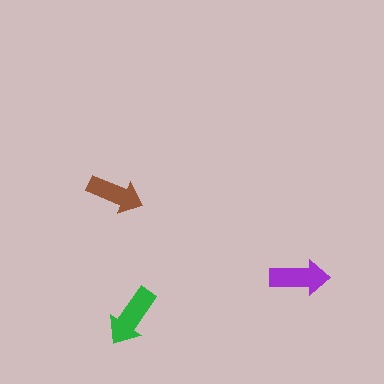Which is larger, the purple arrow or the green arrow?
The green one.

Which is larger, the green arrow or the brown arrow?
The green one.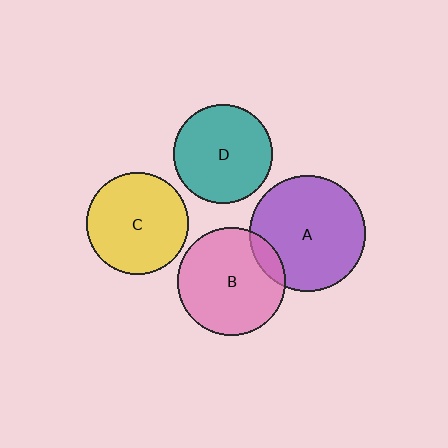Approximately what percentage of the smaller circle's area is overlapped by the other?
Approximately 10%.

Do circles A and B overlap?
Yes.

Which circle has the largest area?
Circle A (purple).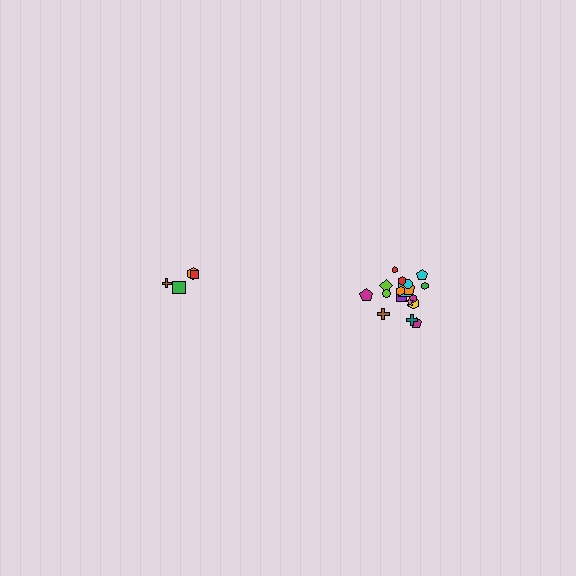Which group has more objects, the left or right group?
The right group.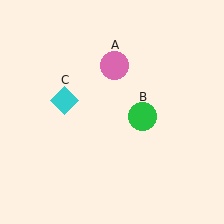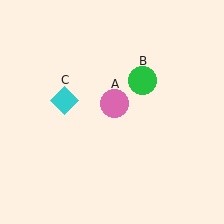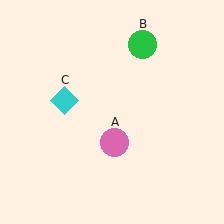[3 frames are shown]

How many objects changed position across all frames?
2 objects changed position: pink circle (object A), green circle (object B).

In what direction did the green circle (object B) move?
The green circle (object B) moved up.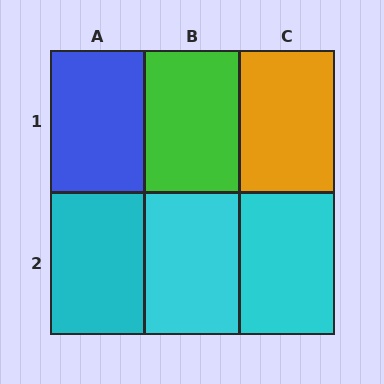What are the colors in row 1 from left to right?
Blue, green, orange.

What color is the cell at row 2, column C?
Cyan.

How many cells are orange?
1 cell is orange.